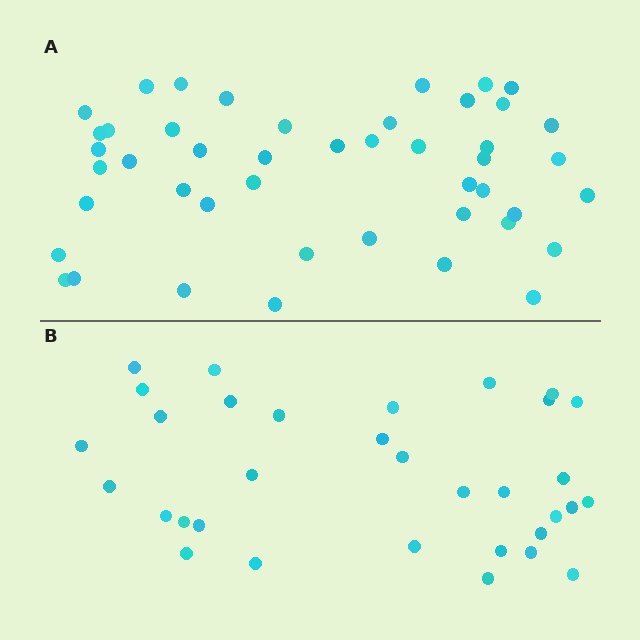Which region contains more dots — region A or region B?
Region A (the top region) has more dots.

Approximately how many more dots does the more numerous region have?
Region A has approximately 15 more dots than region B.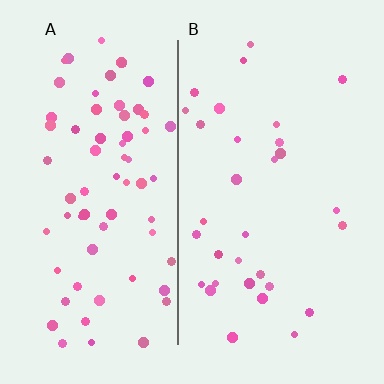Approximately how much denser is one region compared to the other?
Approximately 2.2× — region A over region B.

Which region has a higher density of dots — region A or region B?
A (the left).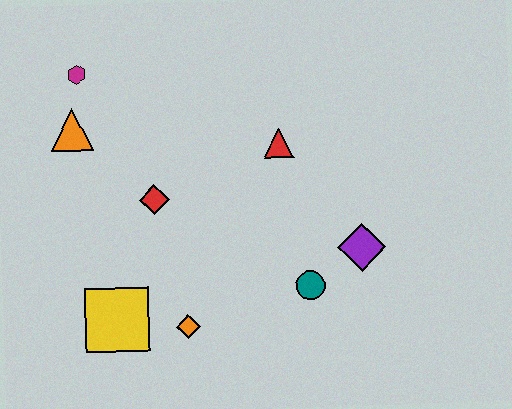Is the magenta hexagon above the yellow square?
Yes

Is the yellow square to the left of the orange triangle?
No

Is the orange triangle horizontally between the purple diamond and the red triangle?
No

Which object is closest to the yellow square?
The orange diamond is closest to the yellow square.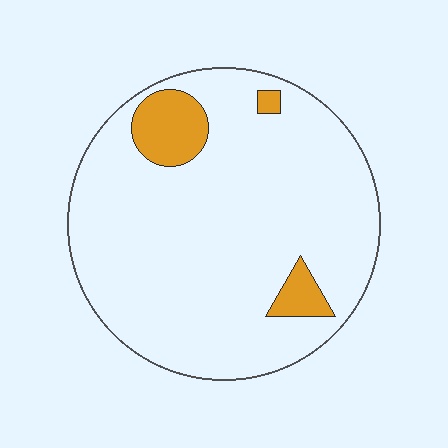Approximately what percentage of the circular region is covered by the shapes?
Approximately 10%.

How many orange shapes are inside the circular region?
3.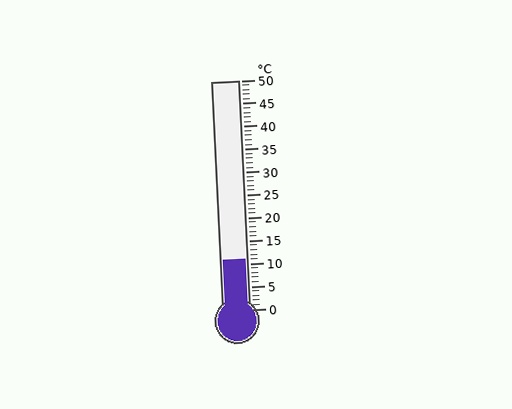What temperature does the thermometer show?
The thermometer shows approximately 11°C.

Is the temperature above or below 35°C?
The temperature is below 35°C.